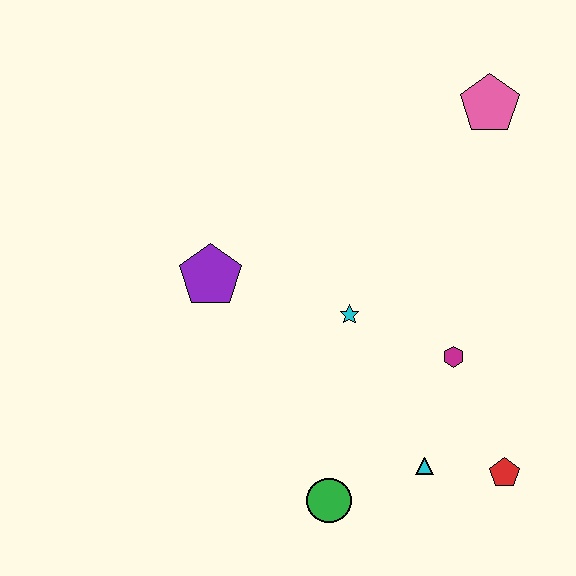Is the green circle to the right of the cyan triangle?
No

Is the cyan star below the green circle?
No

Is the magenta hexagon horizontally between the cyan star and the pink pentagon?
Yes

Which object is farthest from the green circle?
The pink pentagon is farthest from the green circle.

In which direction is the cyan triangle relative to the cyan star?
The cyan triangle is below the cyan star.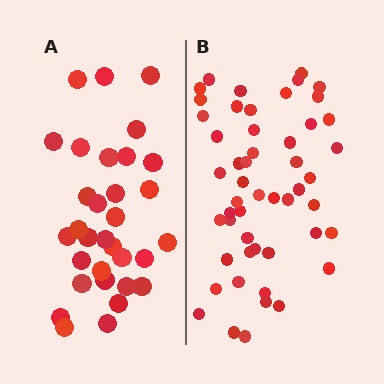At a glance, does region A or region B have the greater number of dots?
Region B (the right region) has more dots.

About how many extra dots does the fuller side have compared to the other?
Region B has approximately 20 more dots than region A.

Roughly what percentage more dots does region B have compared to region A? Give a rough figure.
About 60% more.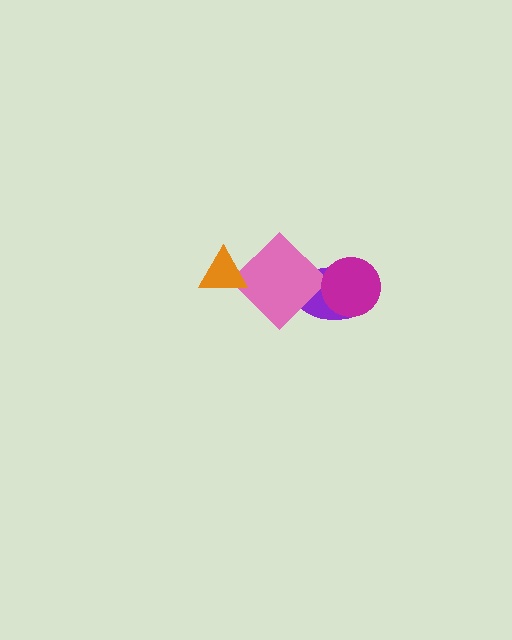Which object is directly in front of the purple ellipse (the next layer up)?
The pink diamond is directly in front of the purple ellipse.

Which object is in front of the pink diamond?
The orange triangle is in front of the pink diamond.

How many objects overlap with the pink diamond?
2 objects overlap with the pink diamond.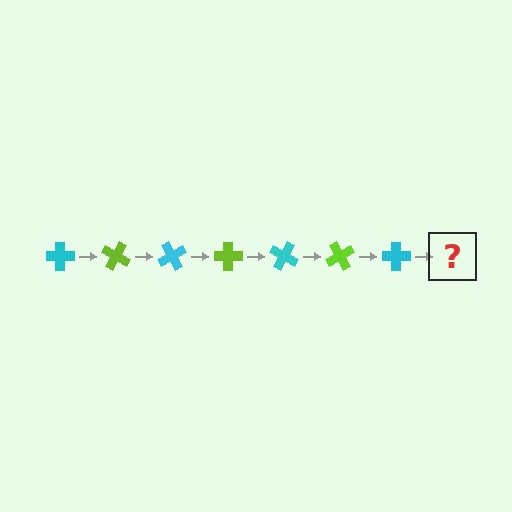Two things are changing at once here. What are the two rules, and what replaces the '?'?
The two rules are that it rotates 30 degrees each step and the color cycles through cyan and lime. The '?' should be a lime cross, rotated 210 degrees from the start.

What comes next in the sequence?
The next element should be a lime cross, rotated 210 degrees from the start.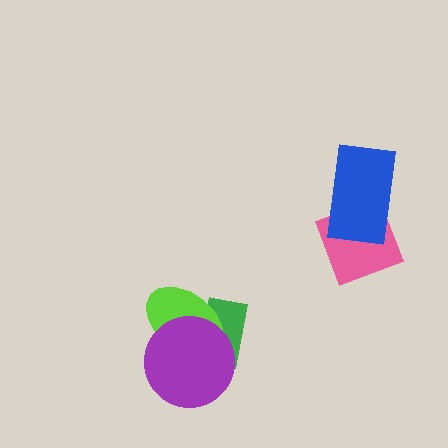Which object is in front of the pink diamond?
The blue rectangle is in front of the pink diamond.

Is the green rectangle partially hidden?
Yes, it is partially covered by another shape.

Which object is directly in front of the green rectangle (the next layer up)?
The lime ellipse is directly in front of the green rectangle.